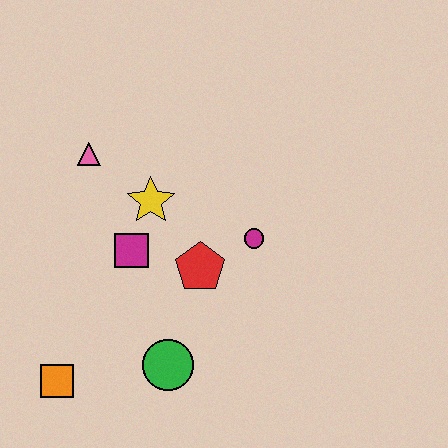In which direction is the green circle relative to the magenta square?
The green circle is below the magenta square.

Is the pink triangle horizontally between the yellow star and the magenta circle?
No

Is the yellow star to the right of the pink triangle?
Yes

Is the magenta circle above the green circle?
Yes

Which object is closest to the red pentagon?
The magenta circle is closest to the red pentagon.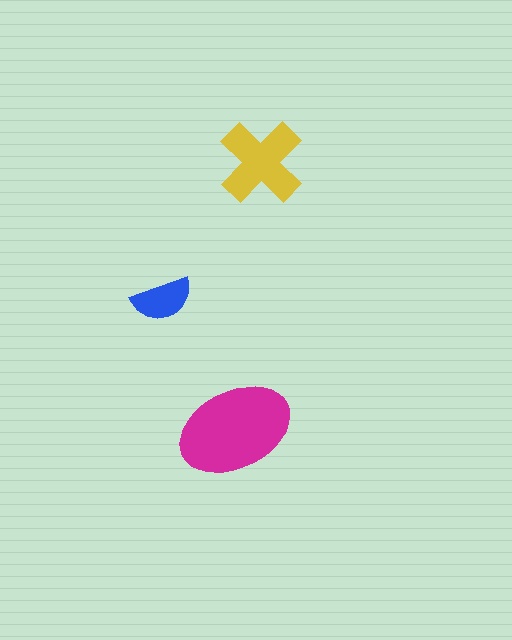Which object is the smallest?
The blue semicircle.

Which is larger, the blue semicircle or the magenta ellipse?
The magenta ellipse.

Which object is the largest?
The magenta ellipse.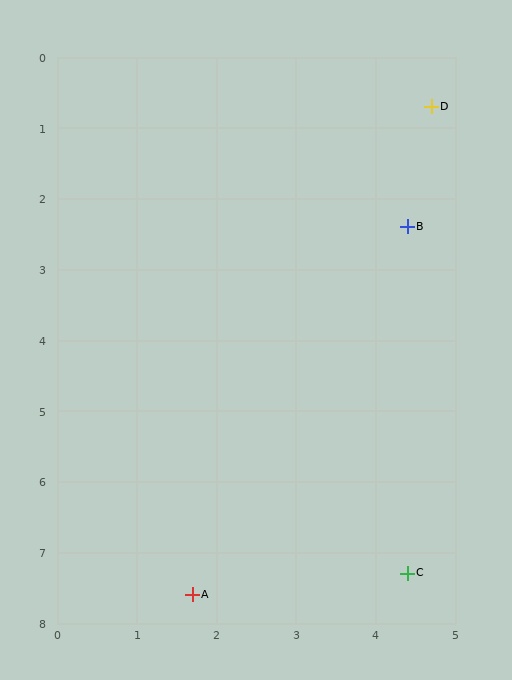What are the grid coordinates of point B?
Point B is at approximately (4.4, 2.4).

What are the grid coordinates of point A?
Point A is at approximately (1.7, 7.6).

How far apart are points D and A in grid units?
Points D and A are about 7.5 grid units apart.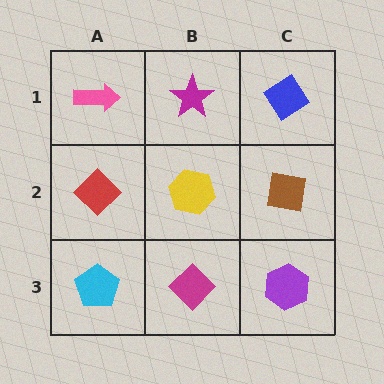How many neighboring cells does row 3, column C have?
2.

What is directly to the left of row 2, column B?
A red diamond.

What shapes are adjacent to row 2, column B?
A magenta star (row 1, column B), a magenta diamond (row 3, column B), a red diamond (row 2, column A), a brown square (row 2, column C).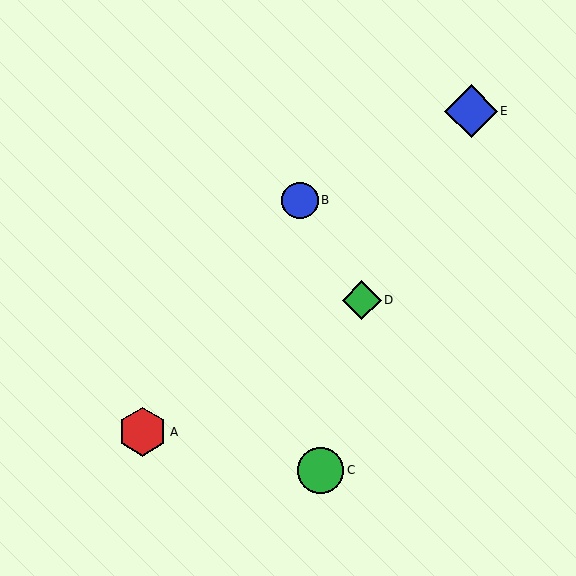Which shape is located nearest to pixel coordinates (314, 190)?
The blue circle (labeled B) at (300, 201) is nearest to that location.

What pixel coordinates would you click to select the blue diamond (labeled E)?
Click at (471, 111) to select the blue diamond E.